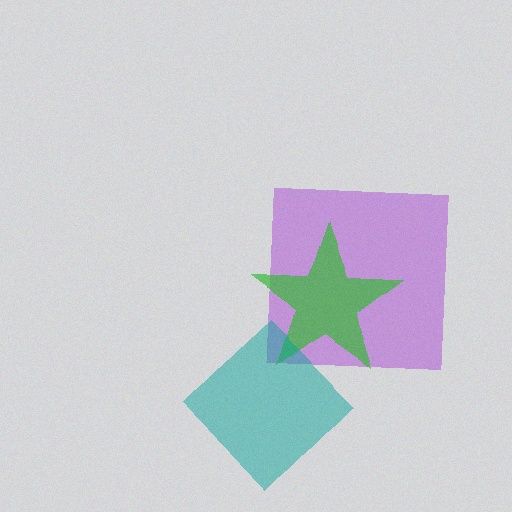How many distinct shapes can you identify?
There are 3 distinct shapes: a purple square, a green star, a teal diamond.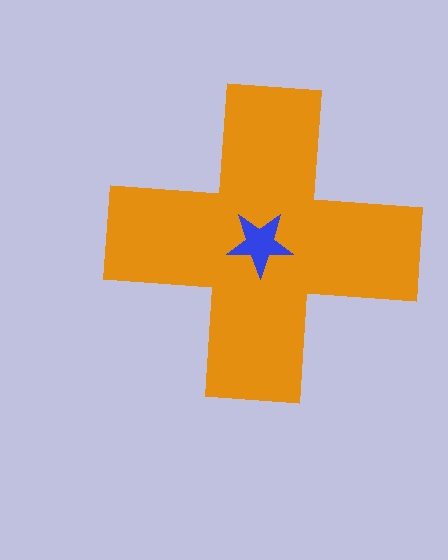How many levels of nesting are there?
2.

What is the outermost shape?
The orange cross.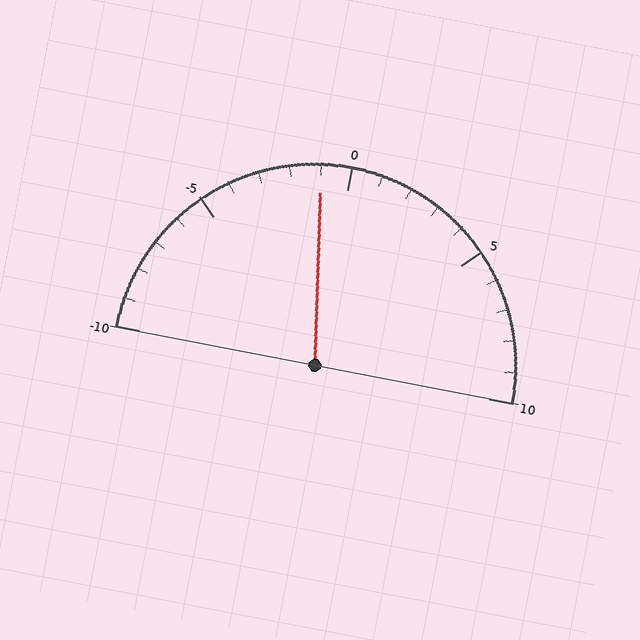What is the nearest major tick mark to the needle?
The nearest major tick mark is 0.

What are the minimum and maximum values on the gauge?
The gauge ranges from -10 to 10.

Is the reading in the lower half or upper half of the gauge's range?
The reading is in the lower half of the range (-10 to 10).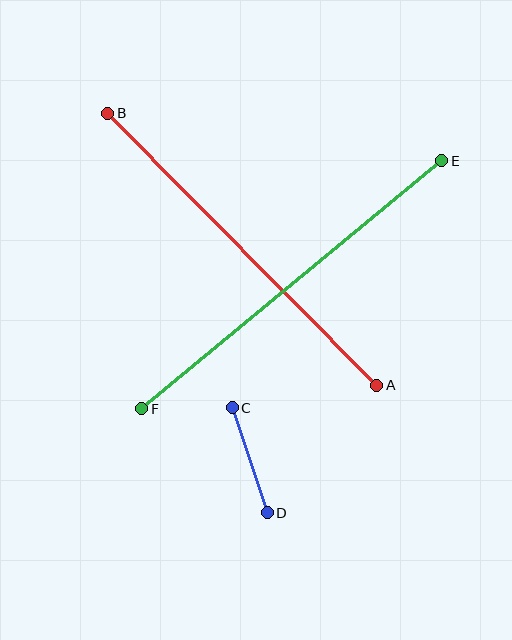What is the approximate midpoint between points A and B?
The midpoint is at approximately (242, 249) pixels.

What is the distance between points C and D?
The distance is approximately 111 pixels.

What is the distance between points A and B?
The distance is approximately 382 pixels.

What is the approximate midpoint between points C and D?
The midpoint is at approximately (250, 460) pixels.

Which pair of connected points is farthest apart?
Points E and F are farthest apart.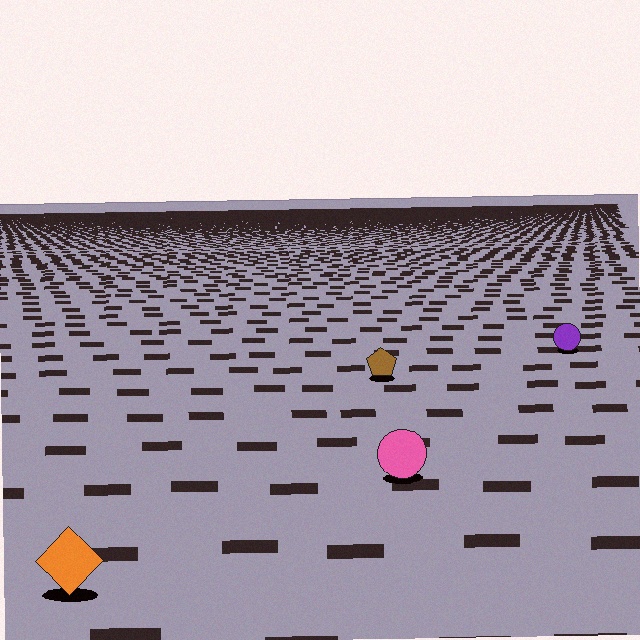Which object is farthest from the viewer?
The purple circle is farthest from the viewer. It appears smaller and the ground texture around it is denser.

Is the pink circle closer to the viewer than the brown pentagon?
Yes. The pink circle is closer — you can tell from the texture gradient: the ground texture is coarser near it.